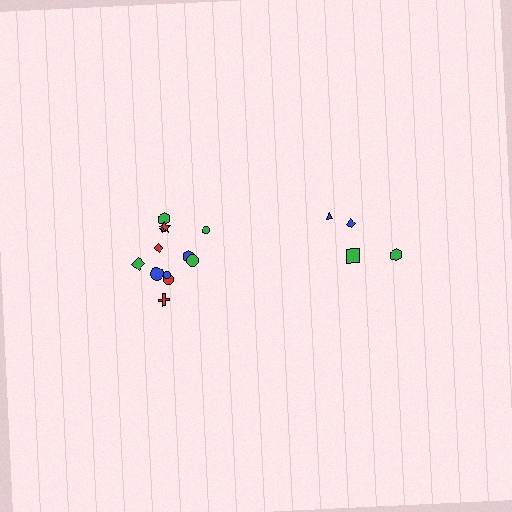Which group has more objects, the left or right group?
The left group.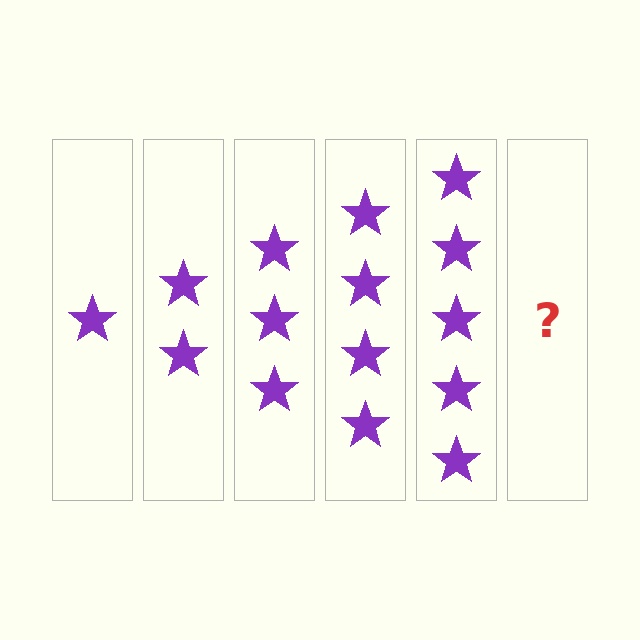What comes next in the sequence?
The next element should be 6 stars.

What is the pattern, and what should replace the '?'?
The pattern is that each step adds one more star. The '?' should be 6 stars.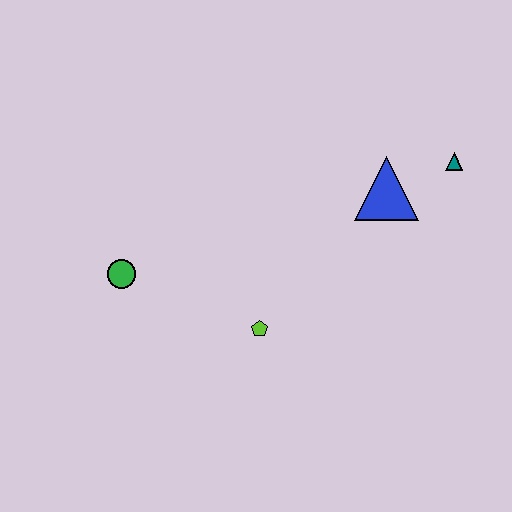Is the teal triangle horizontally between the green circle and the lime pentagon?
No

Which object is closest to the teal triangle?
The blue triangle is closest to the teal triangle.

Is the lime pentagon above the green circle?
No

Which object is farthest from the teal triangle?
The green circle is farthest from the teal triangle.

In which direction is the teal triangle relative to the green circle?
The teal triangle is to the right of the green circle.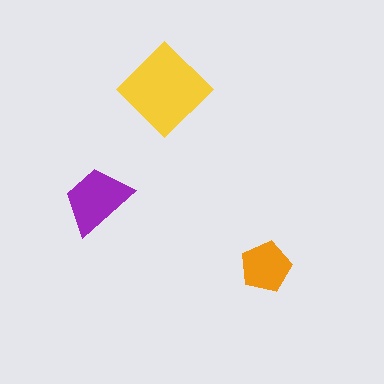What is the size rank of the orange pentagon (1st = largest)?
3rd.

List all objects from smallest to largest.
The orange pentagon, the purple trapezoid, the yellow diamond.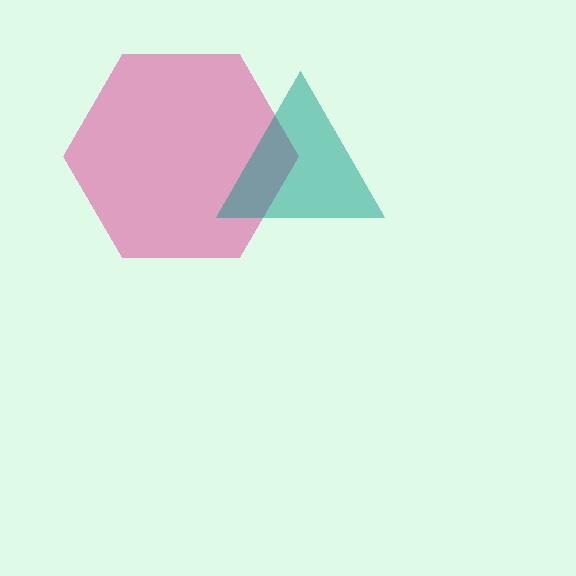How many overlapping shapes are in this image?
There are 2 overlapping shapes in the image.